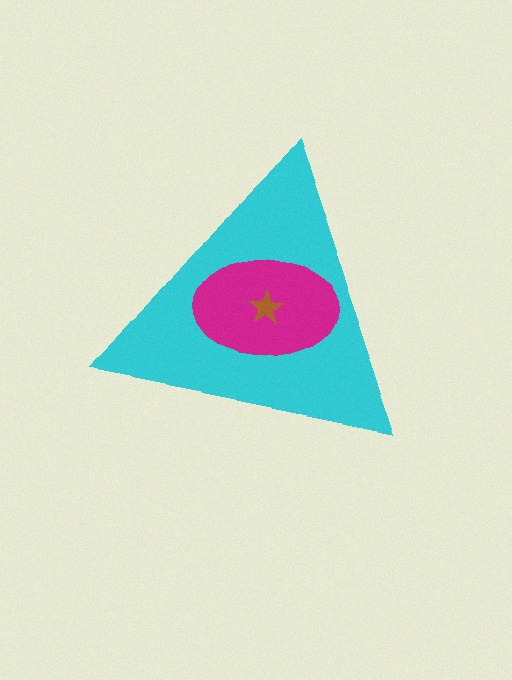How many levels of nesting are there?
3.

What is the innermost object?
The brown star.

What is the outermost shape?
The cyan triangle.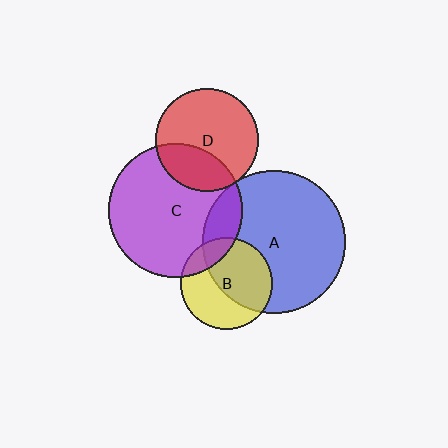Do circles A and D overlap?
Yes.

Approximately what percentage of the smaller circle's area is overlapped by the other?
Approximately 5%.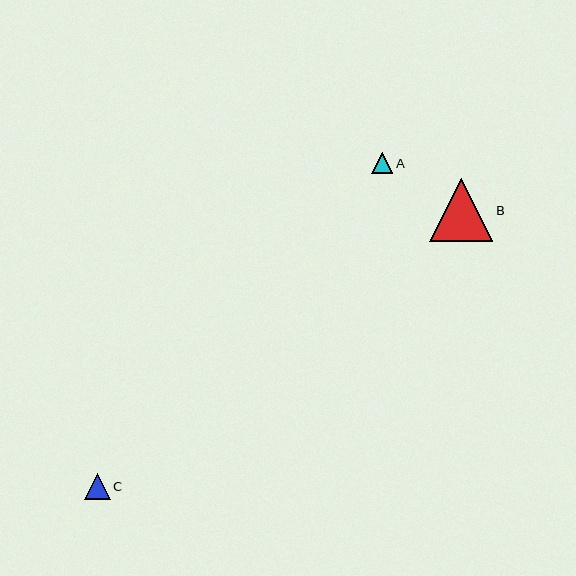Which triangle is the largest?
Triangle B is the largest with a size of approximately 63 pixels.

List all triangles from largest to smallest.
From largest to smallest: B, C, A.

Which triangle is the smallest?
Triangle A is the smallest with a size of approximately 21 pixels.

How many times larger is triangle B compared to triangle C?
Triangle B is approximately 2.5 times the size of triangle C.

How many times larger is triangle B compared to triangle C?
Triangle B is approximately 2.5 times the size of triangle C.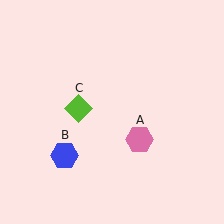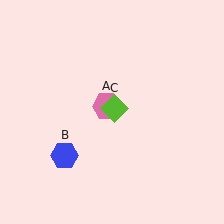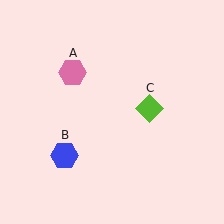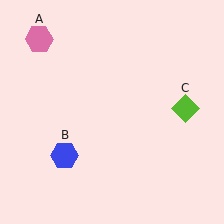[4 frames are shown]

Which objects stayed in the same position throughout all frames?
Blue hexagon (object B) remained stationary.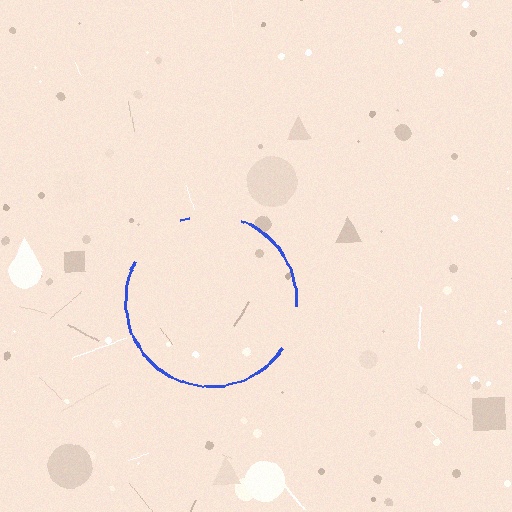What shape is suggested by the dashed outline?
The dashed outline suggests a circle.